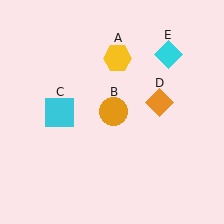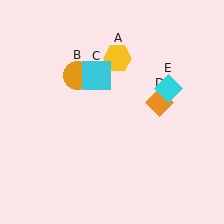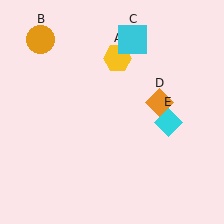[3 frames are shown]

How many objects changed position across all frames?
3 objects changed position: orange circle (object B), cyan square (object C), cyan diamond (object E).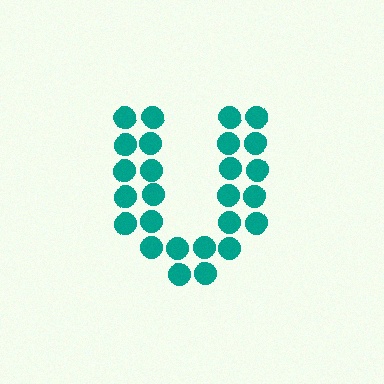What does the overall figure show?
The overall figure shows the letter U.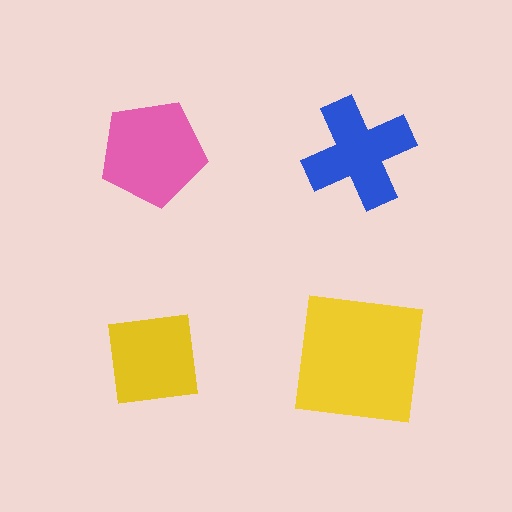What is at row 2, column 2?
A yellow square.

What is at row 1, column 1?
A pink pentagon.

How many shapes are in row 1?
2 shapes.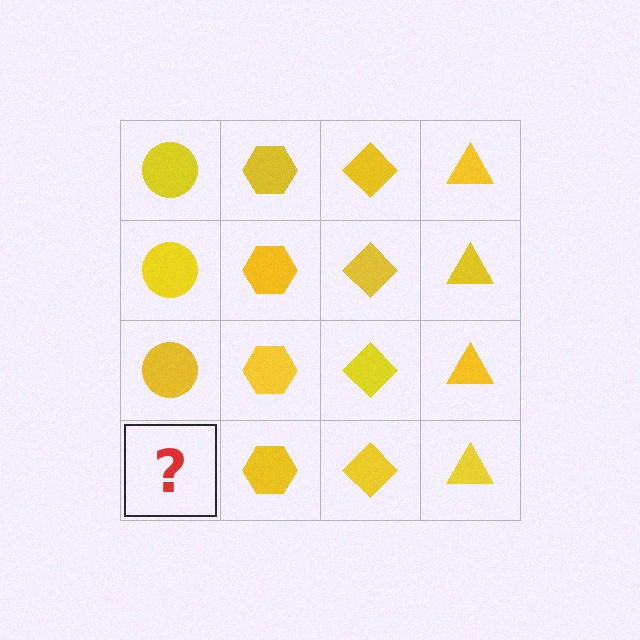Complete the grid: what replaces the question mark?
The question mark should be replaced with a yellow circle.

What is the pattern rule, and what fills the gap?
The rule is that each column has a consistent shape. The gap should be filled with a yellow circle.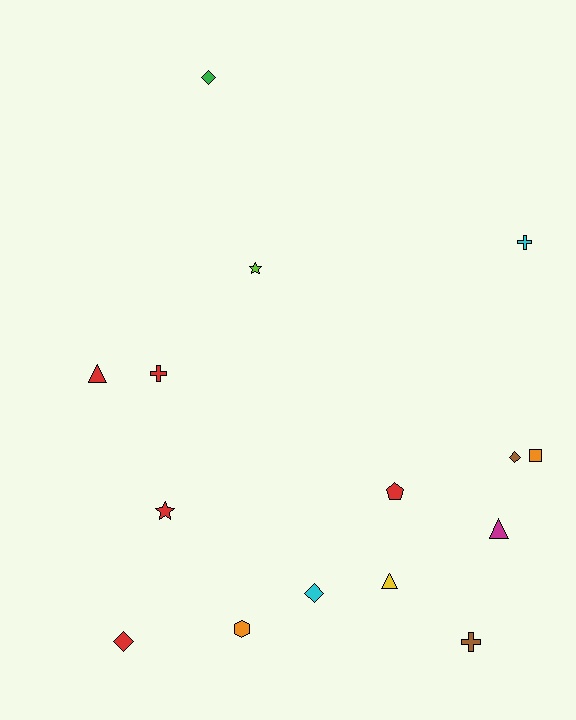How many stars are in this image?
There are 2 stars.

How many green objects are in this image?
There is 1 green object.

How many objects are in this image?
There are 15 objects.